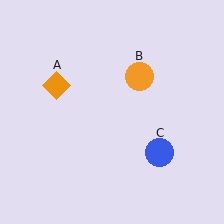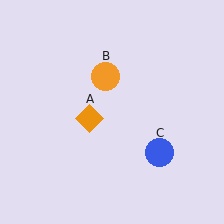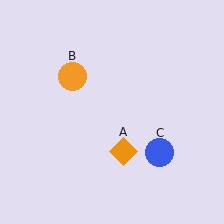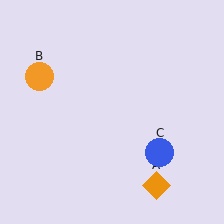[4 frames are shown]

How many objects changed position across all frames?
2 objects changed position: orange diamond (object A), orange circle (object B).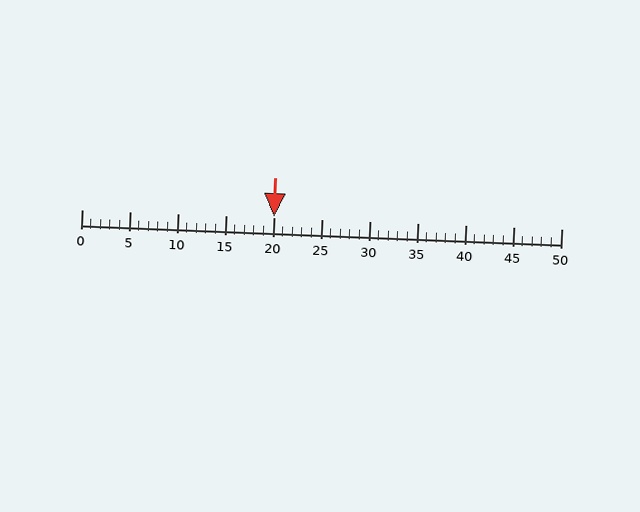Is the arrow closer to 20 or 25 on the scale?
The arrow is closer to 20.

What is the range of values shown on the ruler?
The ruler shows values from 0 to 50.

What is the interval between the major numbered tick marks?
The major tick marks are spaced 5 units apart.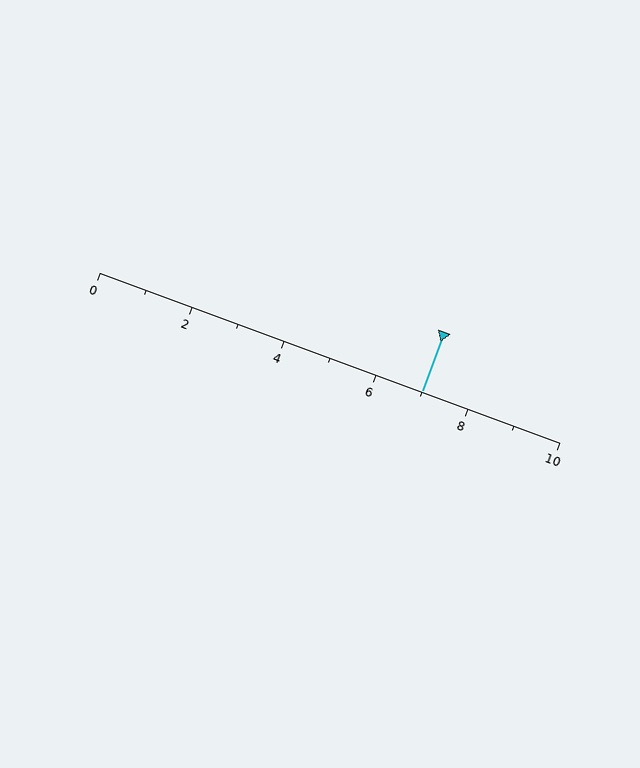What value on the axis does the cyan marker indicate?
The marker indicates approximately 7.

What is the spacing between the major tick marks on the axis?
The major ticks are spaced 2 apart.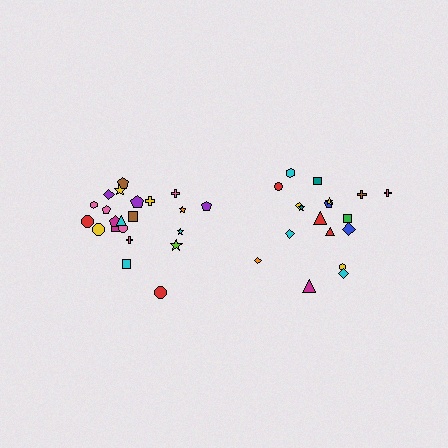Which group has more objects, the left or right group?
The left group.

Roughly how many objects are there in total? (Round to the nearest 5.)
Roughly 40 objects in total.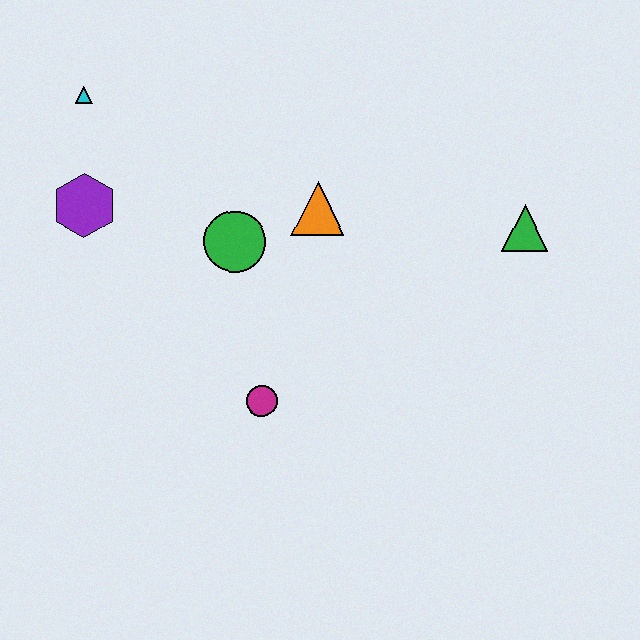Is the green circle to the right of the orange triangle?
No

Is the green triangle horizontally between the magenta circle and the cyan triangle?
No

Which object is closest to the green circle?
The orange triangle is closest to the green circle.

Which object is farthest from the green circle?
The green triangle is farthest from the green circle.